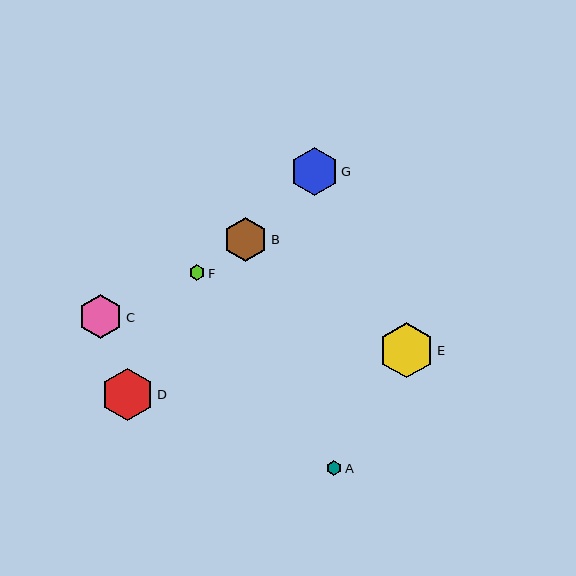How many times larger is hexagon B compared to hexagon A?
Hexagon B is approximately 2.9 times the size of hexagon A.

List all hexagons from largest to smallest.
From largest to smallest: E, D, G, B, C, F, A.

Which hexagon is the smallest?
Hexagon A is the smallest with a size of approximately 15 pixels.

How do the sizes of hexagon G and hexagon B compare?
Hexagon G and hexagon B are approximately the same size.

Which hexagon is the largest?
Hexagon E is the largest with a size of approximately 55 pixels.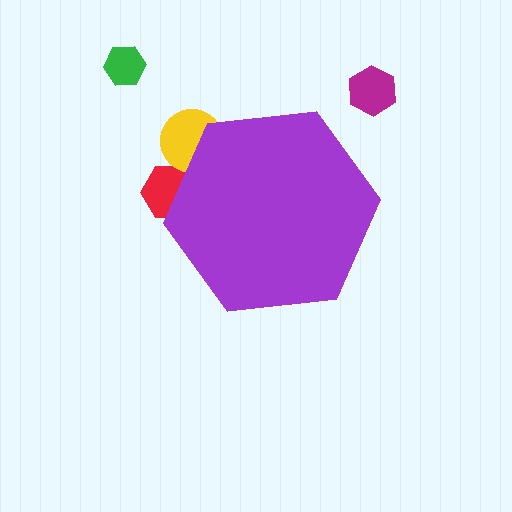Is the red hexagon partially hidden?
Yes, the red hexagon is partially hidden behind the purple hexagon.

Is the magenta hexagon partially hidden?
No, the magenta hexagon is fully visible.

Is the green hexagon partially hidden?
No, the green hexagon is fully visible.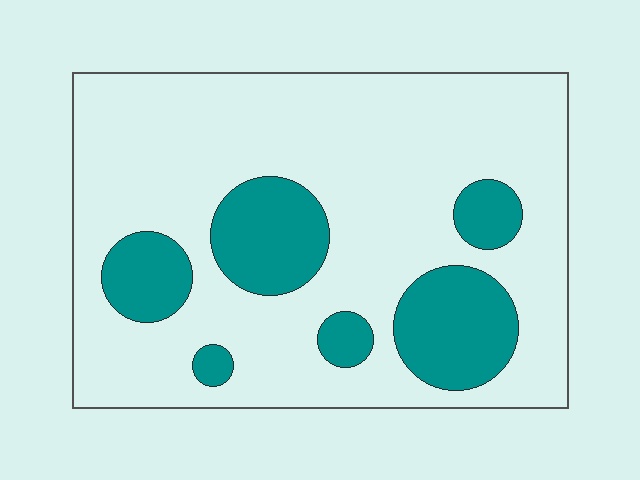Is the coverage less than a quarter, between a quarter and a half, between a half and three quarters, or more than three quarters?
Less than a quarter.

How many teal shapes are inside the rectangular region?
6.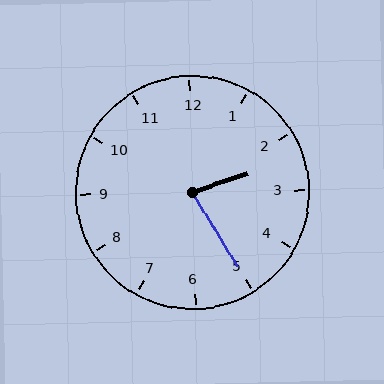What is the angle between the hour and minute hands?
Approximately 78 degrees.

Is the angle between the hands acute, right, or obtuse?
It is acute.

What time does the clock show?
2:25.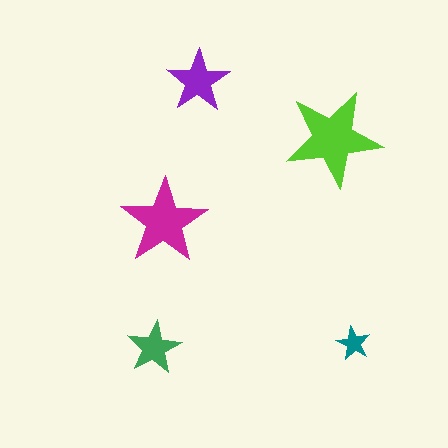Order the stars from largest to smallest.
the lime one, the magenta one, the purple one, the green one, the teal one.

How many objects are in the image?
There are 5 objects in the image.